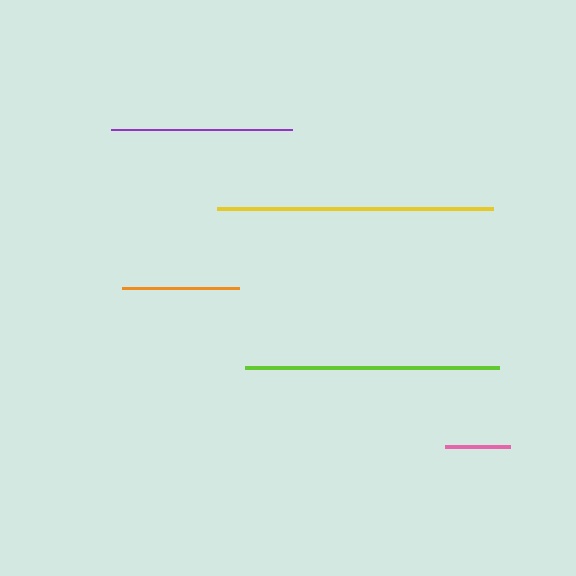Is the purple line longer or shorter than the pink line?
The purple line is longer than the pink line.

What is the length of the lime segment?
The lime segment is approximately 254 pixels long.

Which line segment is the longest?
The yellow line is the longest at approximately 276 pixels.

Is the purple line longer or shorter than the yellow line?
The yellow line is longer than the purple line.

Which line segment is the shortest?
The pink line is the shortest at approximately 64 pixels.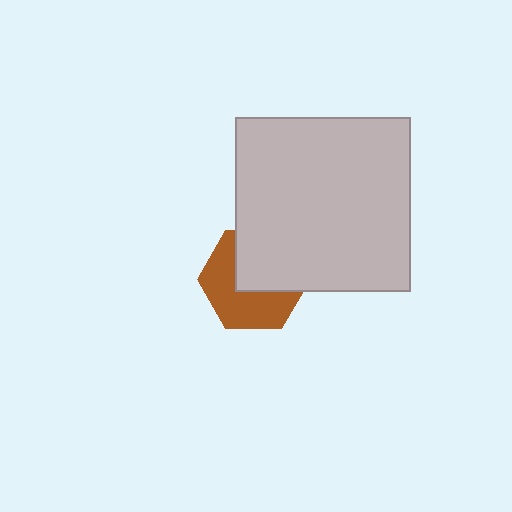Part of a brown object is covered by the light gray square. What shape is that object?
It is a hexagon.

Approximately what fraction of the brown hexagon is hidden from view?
Roughly 46% of the brown hexagon is hidden behind the light gray square.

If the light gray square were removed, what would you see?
You would see the complete brown hexagon.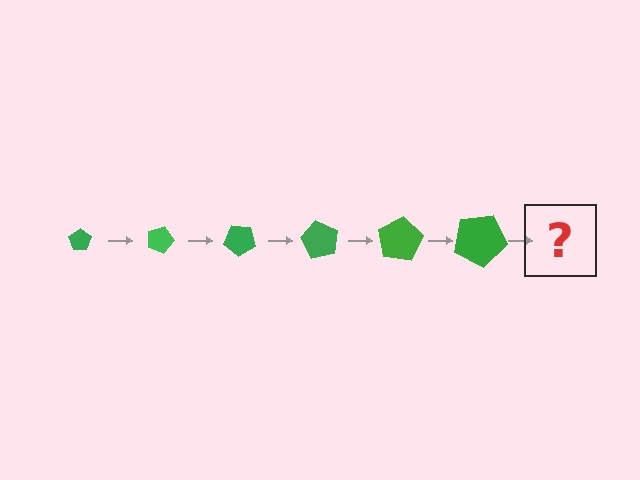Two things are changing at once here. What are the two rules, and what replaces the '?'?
The two rules are that the pentagon grows larger each step and it rotates 20 degrees each step. The '?' should be a pentagon, larger than the previous one and rotated 120 degrees from the start.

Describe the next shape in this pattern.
It should be a pentagon, larger than the previous one and rotated 120 degrees from the start.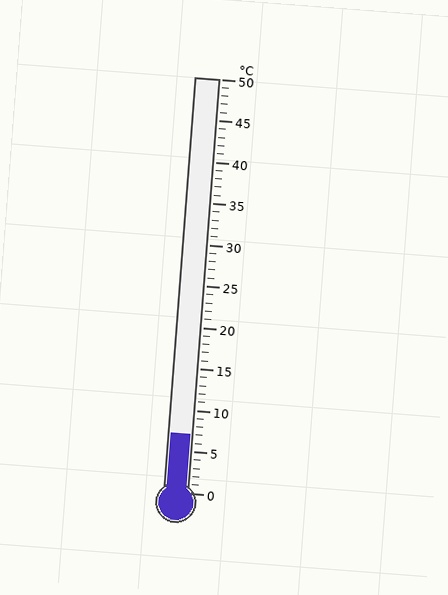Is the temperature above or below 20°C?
The temperature is below 20°C.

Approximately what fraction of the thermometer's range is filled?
The thermometer is filled to approximately 15% of its range.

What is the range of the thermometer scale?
The thermometer scale ranges from 0°C to 50°C.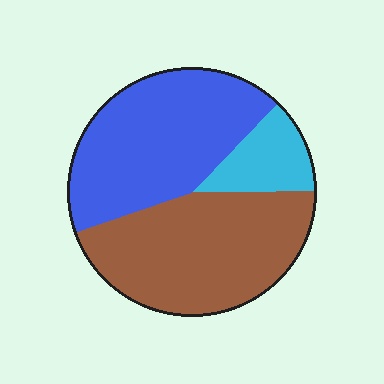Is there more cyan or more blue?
Blue.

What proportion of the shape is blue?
Blue takes up between a third and a half of the shape.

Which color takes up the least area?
Cyan, at roughly 15%.